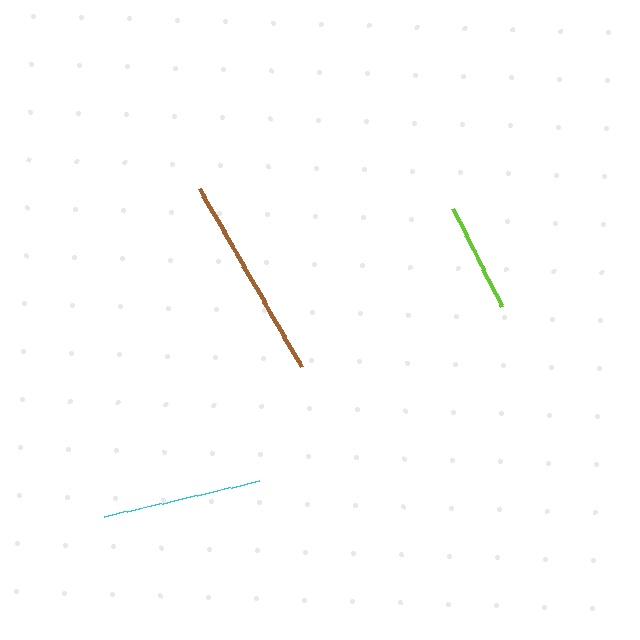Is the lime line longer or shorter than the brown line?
The brown line is longer than the lime line.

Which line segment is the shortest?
The lime line is the shortest at approximately 110 pixels.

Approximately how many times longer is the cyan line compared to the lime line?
The cyan line is approximately 1.5 times the length of the lime line.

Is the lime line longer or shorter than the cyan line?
The cyan line is longer than the lime line.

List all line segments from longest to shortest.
From longest to shortest: brown, cyan, lime.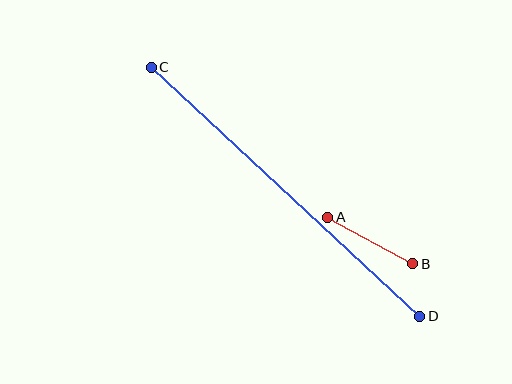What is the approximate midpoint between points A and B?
The midpoint is at approximately (370, 241) pixels.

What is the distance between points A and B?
The distance is approximately 97 pixels.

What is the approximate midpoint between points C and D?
The midpoint is at approximately (286, 192) pixels.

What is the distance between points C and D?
The distance is approximately 366 pixels.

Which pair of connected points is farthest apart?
Points C and D are farthest apart.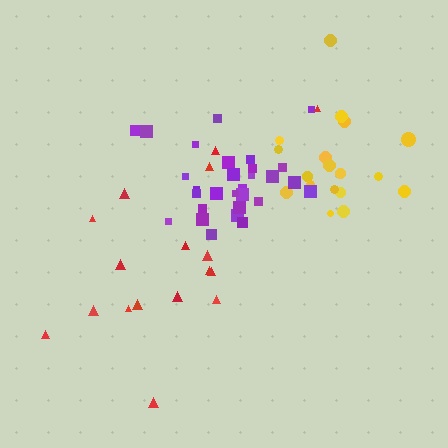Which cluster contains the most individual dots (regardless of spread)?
Purple (30).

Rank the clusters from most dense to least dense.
purple, yellow, red.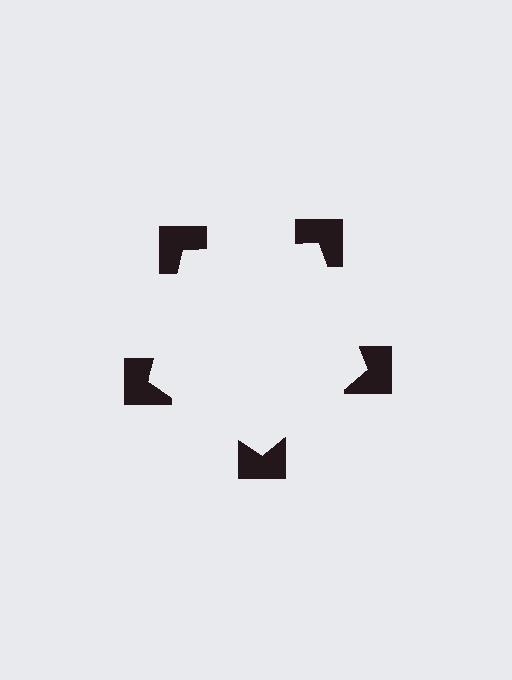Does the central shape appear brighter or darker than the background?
It typically appears slightly brighter than the background, even though no actual brightness change is drawn.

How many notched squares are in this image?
There are 5 — one at each vertex of the illusory pentagon.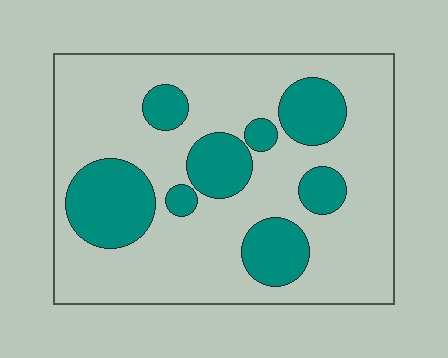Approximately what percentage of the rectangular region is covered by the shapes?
Approximately 25%.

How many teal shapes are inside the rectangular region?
8.